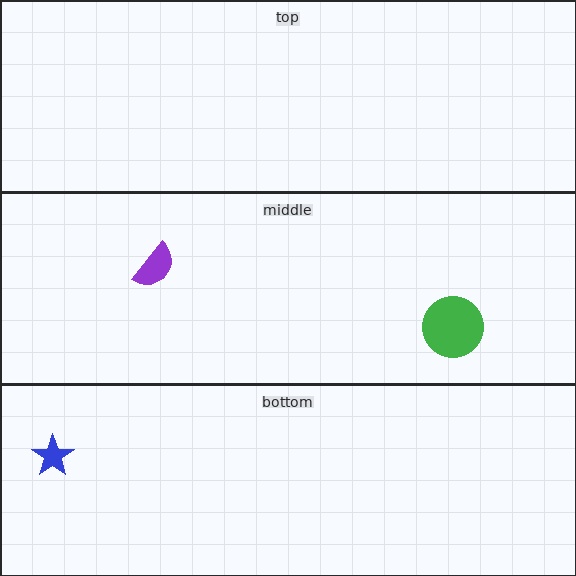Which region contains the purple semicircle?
The middle region.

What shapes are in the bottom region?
The blue star.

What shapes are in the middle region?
The purple semicircle, the green circle.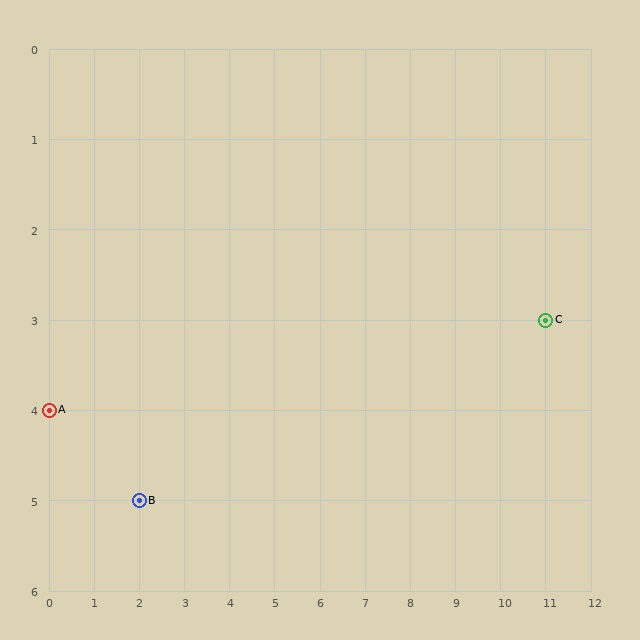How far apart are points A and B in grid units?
Points A and B are 2 columns and 1 row apart (about 2.2 grid units diagonally).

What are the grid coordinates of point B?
Point B is at grid coordinates (2, 5).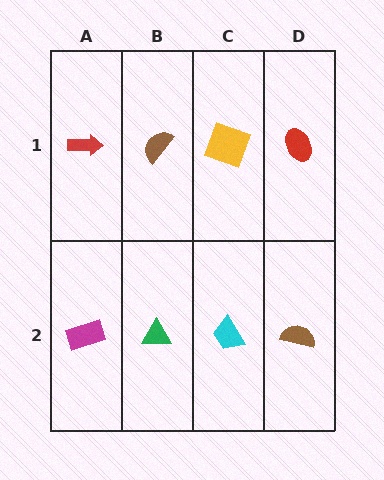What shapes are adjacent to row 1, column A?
A magenta rectangle (row 2, column A), a brown semicircle (row 1, column B).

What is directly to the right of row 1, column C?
A red ellipse.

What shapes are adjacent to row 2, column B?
A brown semicircle (row 1, column B), a magenta rectangle (row 2, column A), a cyan trapezoid (row 2, column C).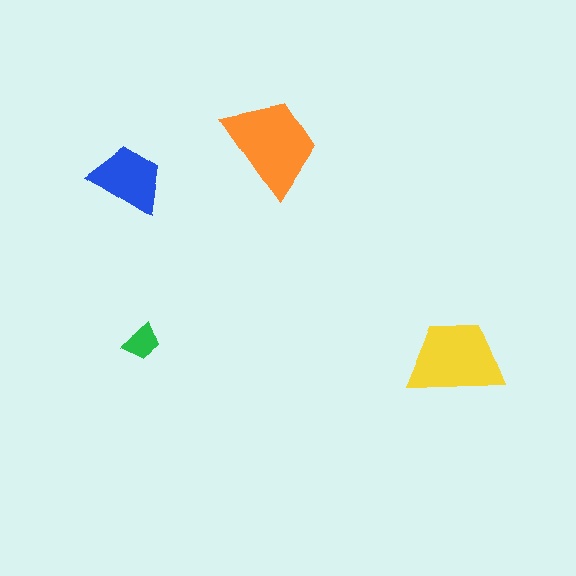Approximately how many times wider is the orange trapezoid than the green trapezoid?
About 2.5 times wider.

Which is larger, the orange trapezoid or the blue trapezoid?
The orange one.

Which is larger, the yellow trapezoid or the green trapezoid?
The yellow one.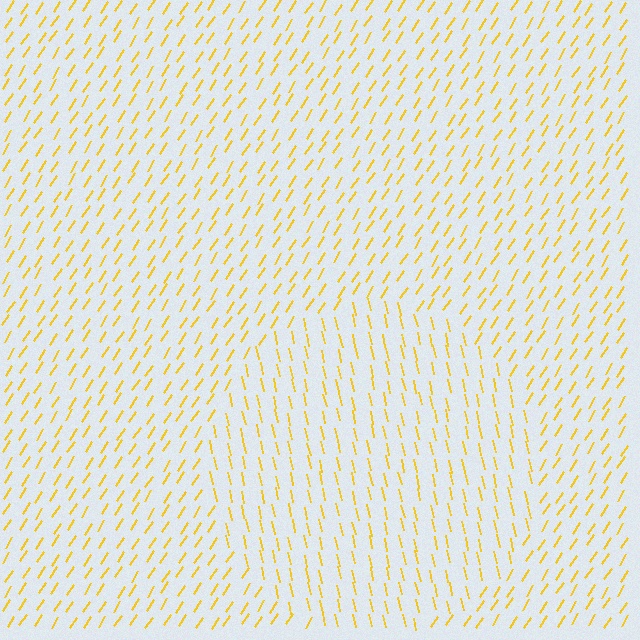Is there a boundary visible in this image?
Yes, there is a texture boundary formed by a change in line orientation.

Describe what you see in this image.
The image is filled with small yellow line segments. A circle region in the image has lines oriented differently from the surrounding lines, creating a visible texture boundary.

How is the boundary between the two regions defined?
The boundary is defined purely by a change in line orientation (approximately 45 degrees difference). All lines are the same color and thickness.